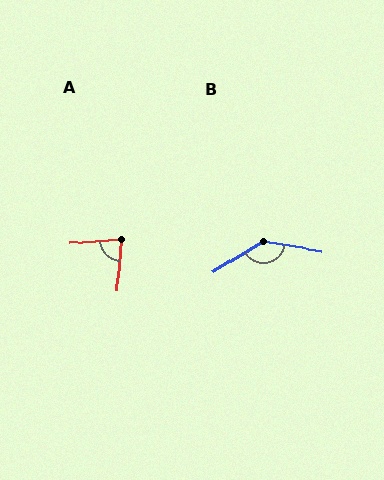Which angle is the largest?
B, at approximately 138 degrees.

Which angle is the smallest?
A, at approximately 81 degrees.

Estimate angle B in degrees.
Approximately 138 degrees.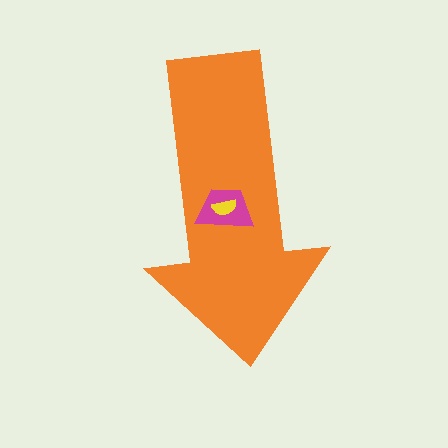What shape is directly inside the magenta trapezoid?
The yellow semicircle.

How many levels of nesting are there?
3.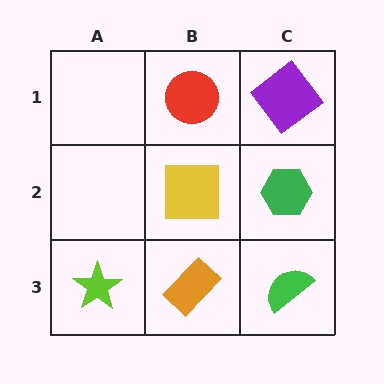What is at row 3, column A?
A lime star.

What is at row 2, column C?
A green hexagon.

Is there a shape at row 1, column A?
No, that cell is empty.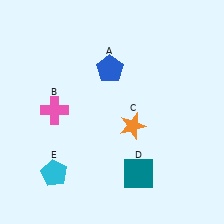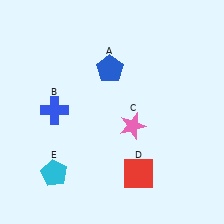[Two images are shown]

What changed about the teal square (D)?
In Image 1, D is teal. In Image 2, it changed to red.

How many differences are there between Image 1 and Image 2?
There are 3 differences between the two images.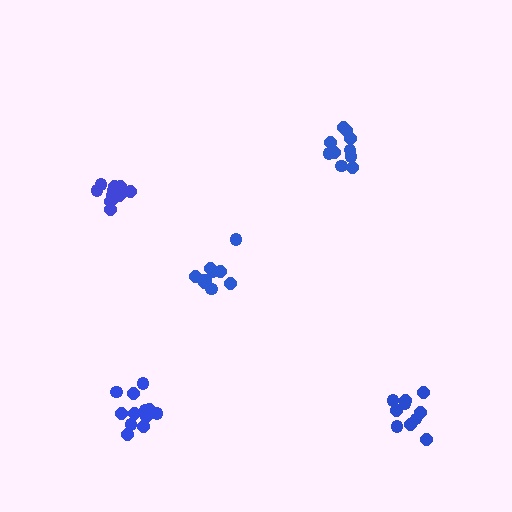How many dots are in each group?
Group 1: 12 dots, Group 2: 10 dots, Group 3: 10 dots, Group 4: 10 dots, Group 5: 12 dots (54 total).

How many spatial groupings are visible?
There are 5 spatial groupings.